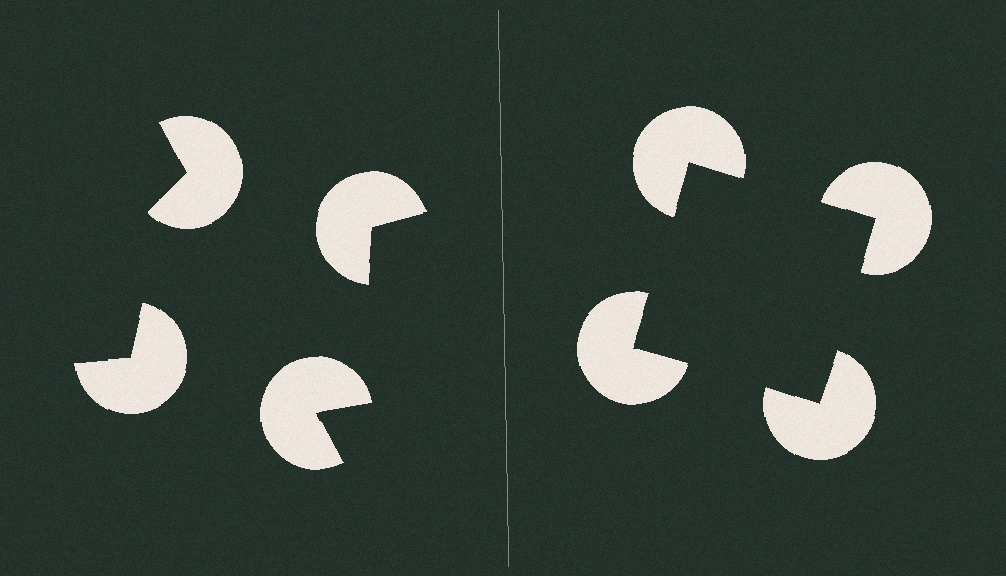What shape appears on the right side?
An illusory square.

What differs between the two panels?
The pac-man discs are positioned identically on both sides; only the wedge orientations differ. On the right they align to a square; on the left they are misaligned.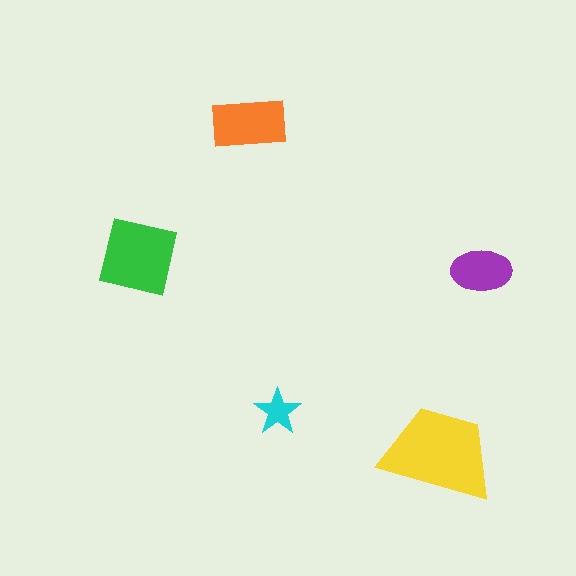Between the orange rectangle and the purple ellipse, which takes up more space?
The orange rectangle.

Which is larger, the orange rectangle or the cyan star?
The orange rectangle.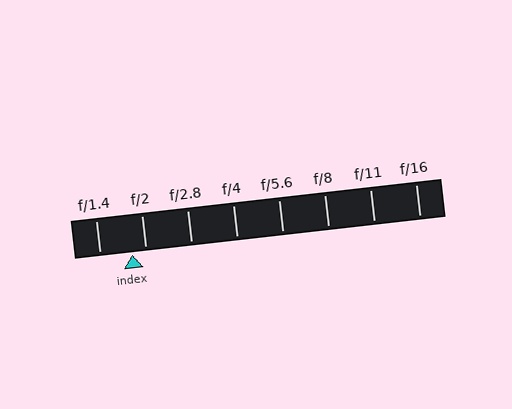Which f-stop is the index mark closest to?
The index mark is closest to f/2.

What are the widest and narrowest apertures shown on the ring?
The widest aperture shown is f/1.4 and the narrowest is f/16.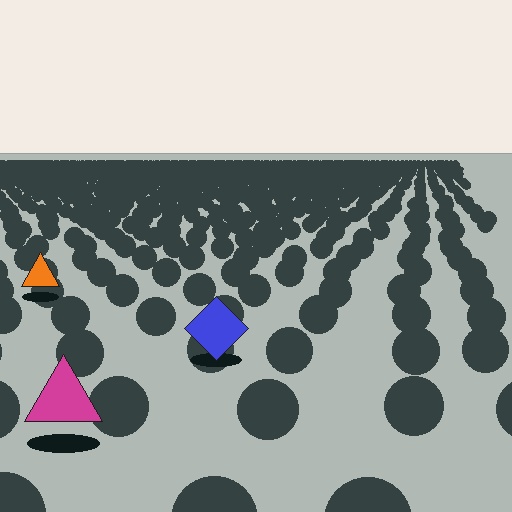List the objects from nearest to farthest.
From nearest to farthest: the magenta triangle, the blue diamond, the orange triangle.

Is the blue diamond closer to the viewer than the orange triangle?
Yes. The blue diamond is closer — you can tell from the texture gradient: the ground texture is coarser near it.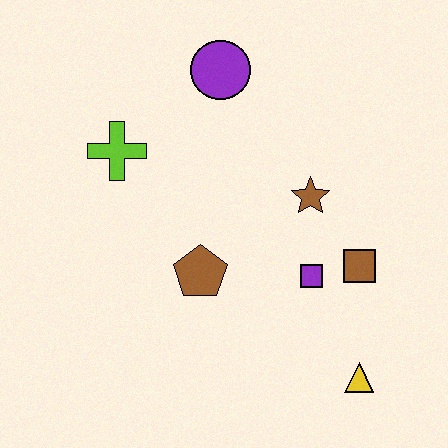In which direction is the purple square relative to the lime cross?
The purple square is to the right of the lime cross.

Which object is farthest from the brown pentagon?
The purple circle is farthest from the brown pentagon.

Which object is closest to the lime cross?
The purple circle is closest to the lime cross.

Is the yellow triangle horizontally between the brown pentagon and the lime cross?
No